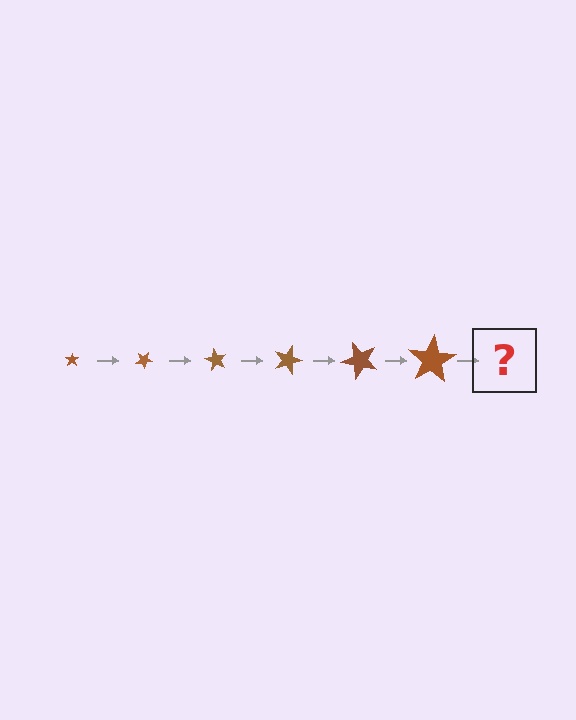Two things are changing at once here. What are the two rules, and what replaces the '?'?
The two rules are that the star grows larger each step and it rotates 30 degrees each step. The '?' should be a star, larger than the previous one and rotated 180 degrees from the start.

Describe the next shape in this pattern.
It should be a star, larger than the previous one and rotated 180 degrees from the start.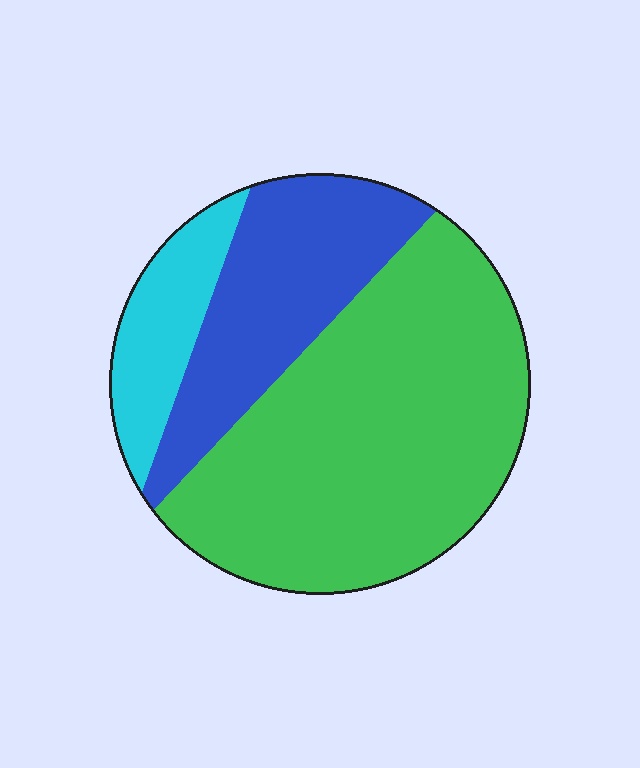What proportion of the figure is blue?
Blue covers roughly 25% of the figure.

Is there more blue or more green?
Green.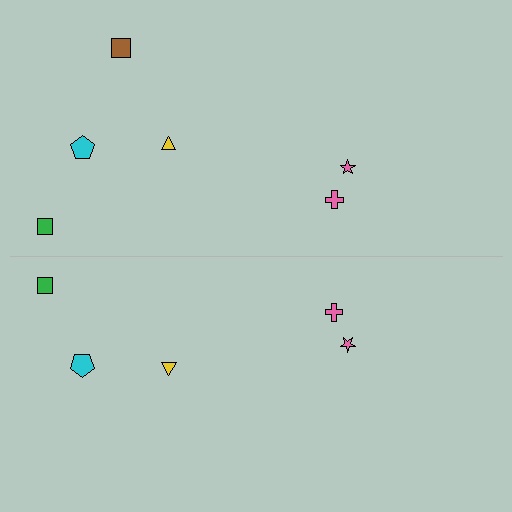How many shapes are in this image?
There are 11 shapes in this image.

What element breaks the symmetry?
A brown square is missing from the bottom side.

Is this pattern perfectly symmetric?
No, the pattern is not perfectly symmetric. A brown square is missing from the bottom side.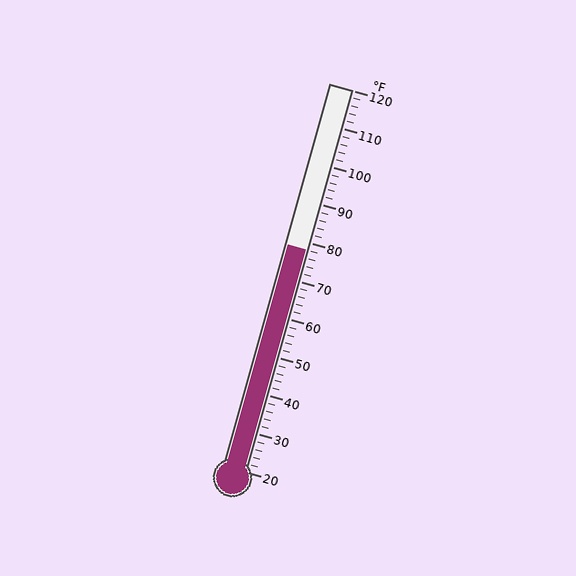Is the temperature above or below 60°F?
The temperature is above 60°F.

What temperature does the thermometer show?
The thermometer shows approximately 78°F.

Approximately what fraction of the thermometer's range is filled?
The thermometer is filled to approximately 60% of its range.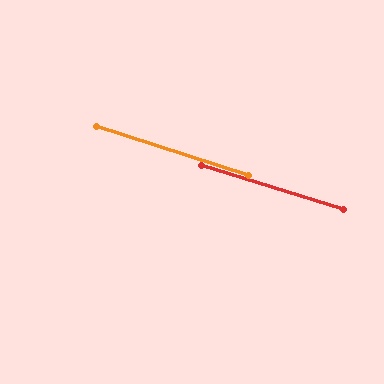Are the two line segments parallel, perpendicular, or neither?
Parallel — their directions differ by only 0.6°.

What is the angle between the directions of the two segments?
Approximately 1 degree.